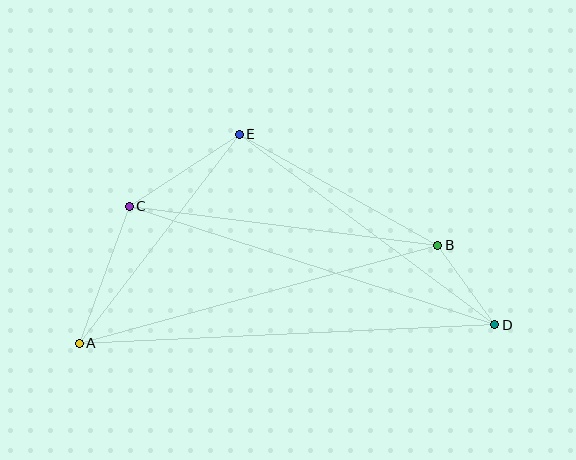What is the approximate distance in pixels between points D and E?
The distance between D and E is approximately 319 pixels.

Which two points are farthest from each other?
Points A and D are farthest from each other.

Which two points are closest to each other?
Points B and D are closest to each other.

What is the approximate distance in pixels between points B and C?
The distance between B and C is approximately 311 pixels.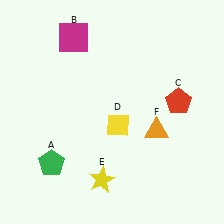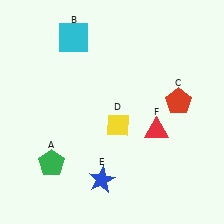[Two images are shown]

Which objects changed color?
B changed from magenta to cyan. E changed from yellow to blue. F changed from orange to red.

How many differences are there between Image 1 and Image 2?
There are 3 differences between the two images.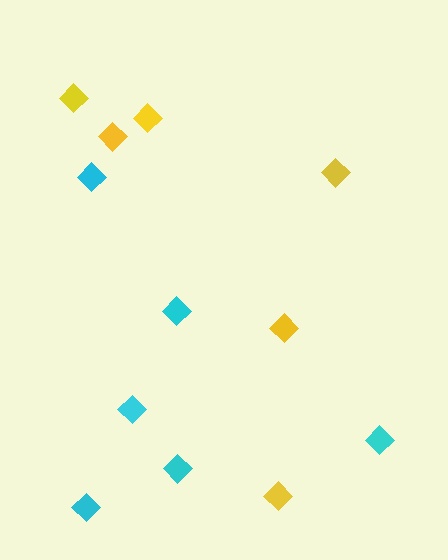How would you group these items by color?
There are 2 groups: one group of yellow diamonds (6) and one group of cyan diamonds (6).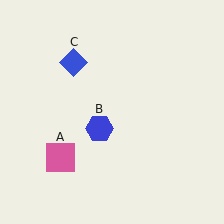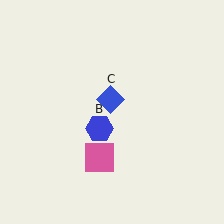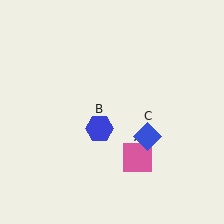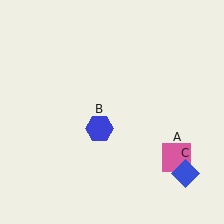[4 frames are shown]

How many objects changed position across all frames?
2 objects changed position: pink square (object A), blue diamond (object C).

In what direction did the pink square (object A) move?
The pink square (object A) moved right.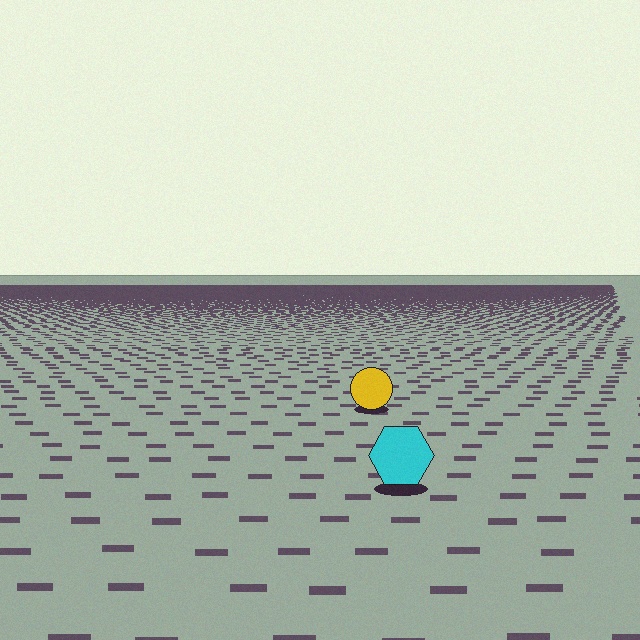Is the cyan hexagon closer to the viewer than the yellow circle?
Yes. The cyan hexagon is closer — you can tell from the texture gradient: the ground texture is coarser near it.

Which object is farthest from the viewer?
The yellow circle is farthest from the viewer. It appears smaller and the ground texture around it is denser.